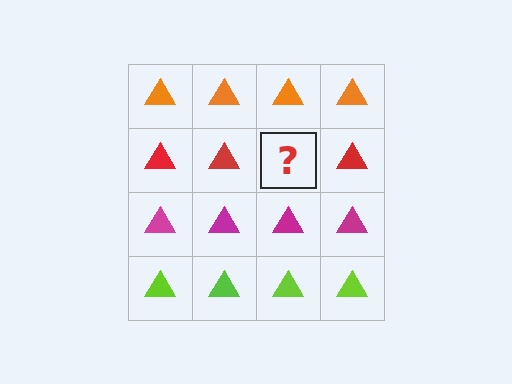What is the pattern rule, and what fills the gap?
The rule is that each row has a consistent color. The gap should be filled with a red triangle.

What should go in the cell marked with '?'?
The missing cell should contain a red triangle.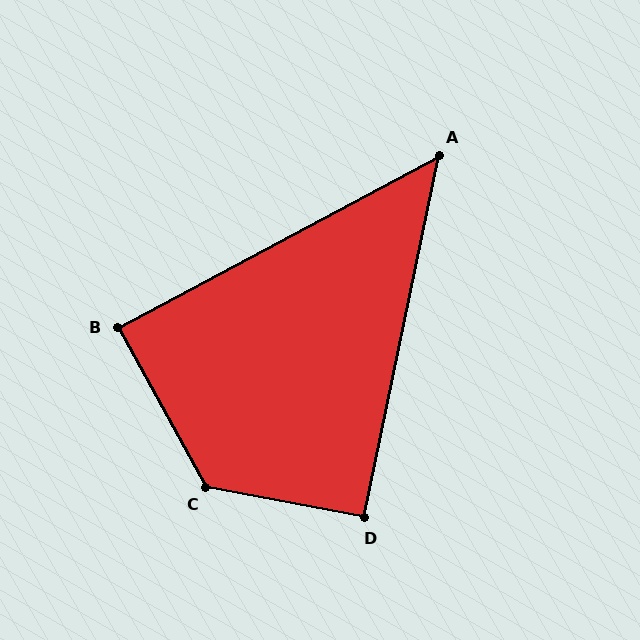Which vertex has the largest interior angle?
C, at approximately 130 degrees.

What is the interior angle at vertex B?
Approximately 89 degrees (approximately right).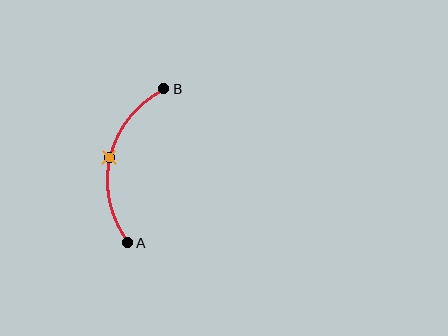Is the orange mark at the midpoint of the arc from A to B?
Yes. The orange mark lies on the arc at equal arc-length from both A and B — it is the arc midpoint.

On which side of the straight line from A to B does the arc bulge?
The arc bulges to the left of the straight line connecting A and B.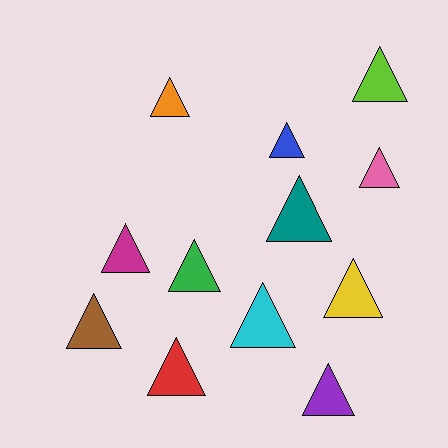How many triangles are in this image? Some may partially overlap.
There are 12 triangles.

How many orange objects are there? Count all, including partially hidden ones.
There is 1 orange object.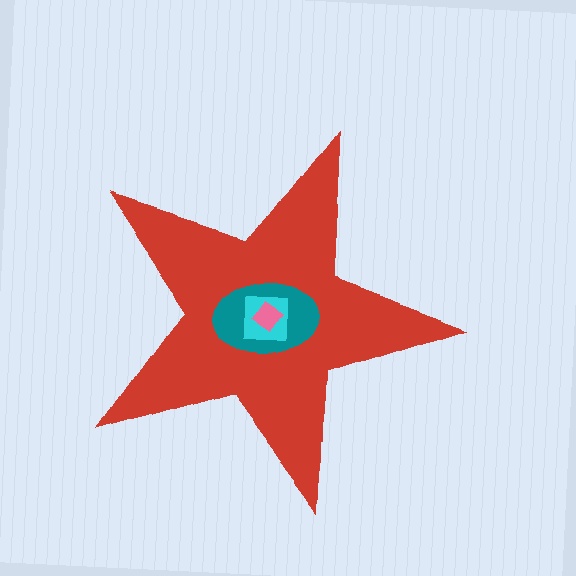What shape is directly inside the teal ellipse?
The cyan square.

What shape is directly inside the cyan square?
The pink diamond.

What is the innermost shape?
The pink diamond.